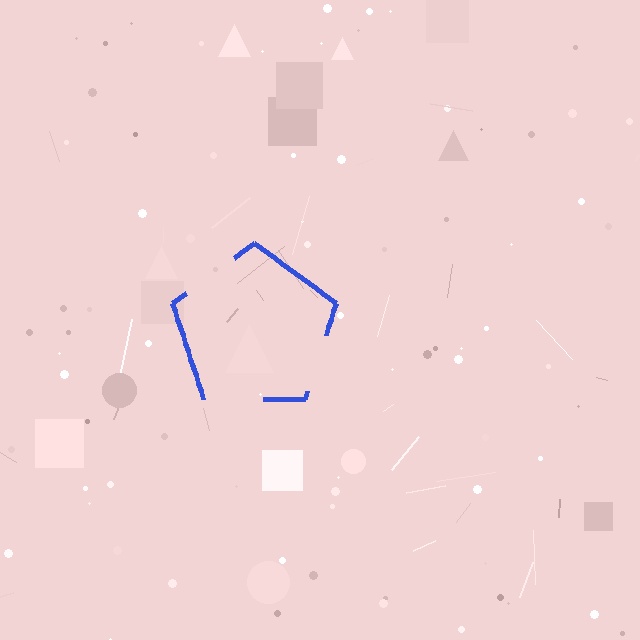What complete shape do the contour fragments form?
The contour fragments form a pentagon.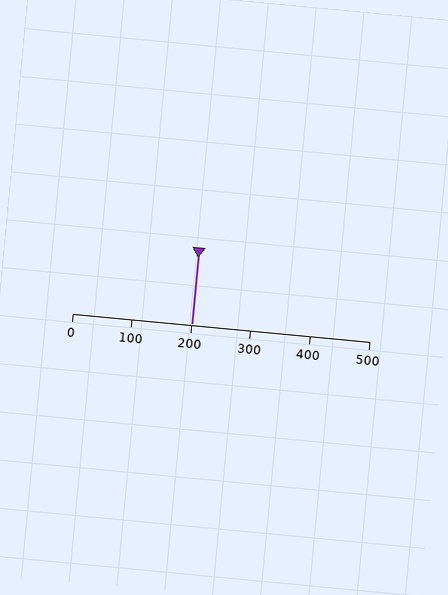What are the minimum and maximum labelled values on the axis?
The axis runs from 0 to 500.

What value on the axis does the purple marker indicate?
The marker indicates approximately 200.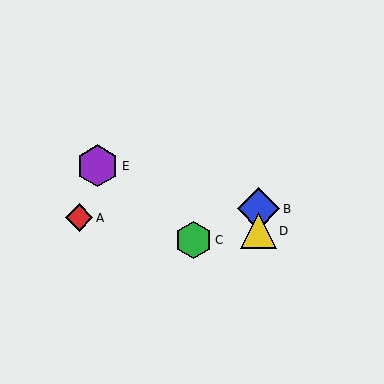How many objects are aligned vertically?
2 objects (B, D) are aligned vertically.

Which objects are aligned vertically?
Objects B, D are aligned vertically.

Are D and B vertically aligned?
Yes, both are at x≈259.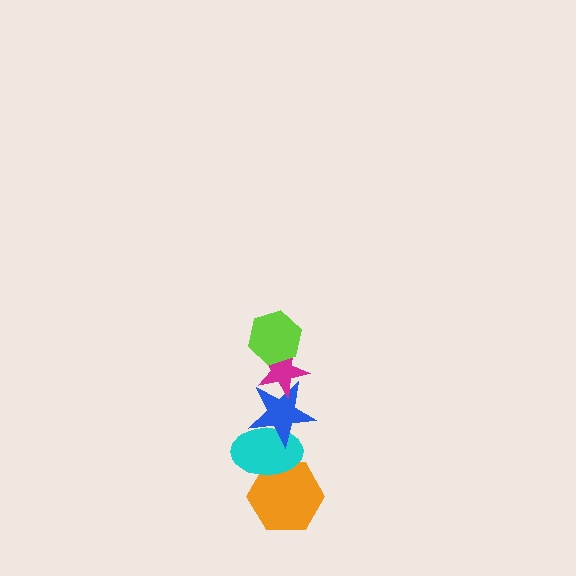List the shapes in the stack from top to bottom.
From top to bottom: the lime hexagon, the magenta star, the blue star, the cyan ellipse, the orange hexagon.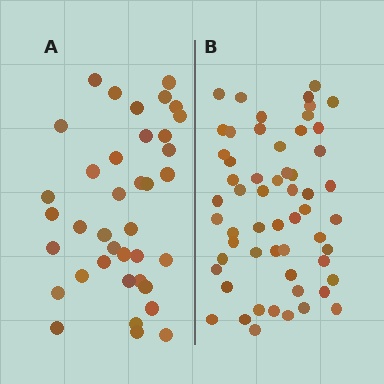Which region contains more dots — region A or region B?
Region B (the right region) has more dots.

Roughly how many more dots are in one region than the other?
Region B has approximately 20 more dots than region A.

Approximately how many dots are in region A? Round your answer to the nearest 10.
About 40 dots. (The exact count is 38, which rounds to 40.)